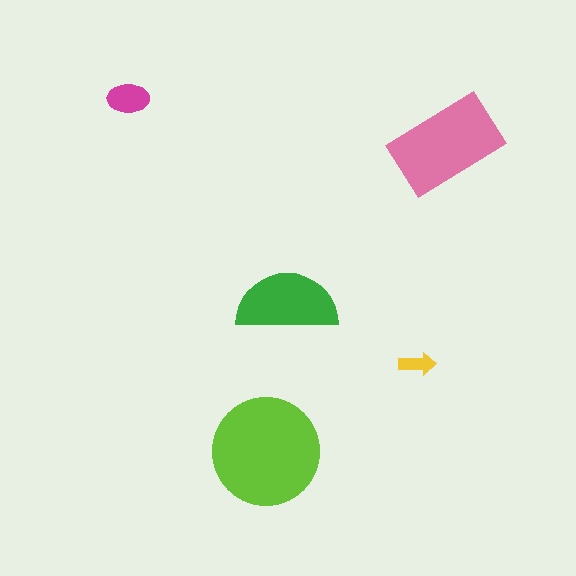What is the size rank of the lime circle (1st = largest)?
1st.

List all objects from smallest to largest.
The yellow arrow, the magenta ellipse, the green semicircle, the pink rectangle, the lime circle.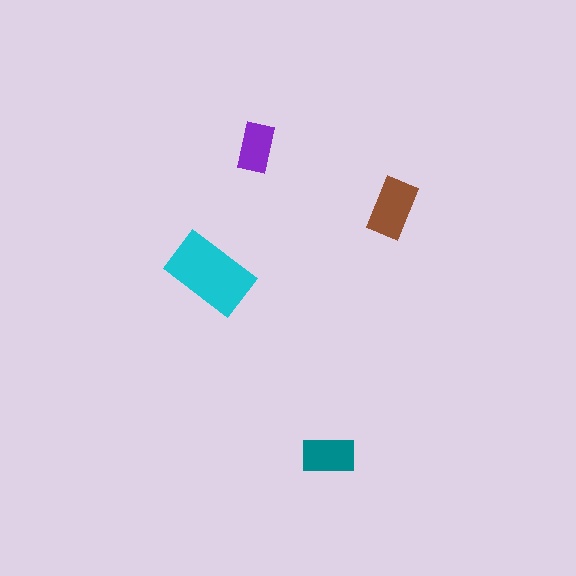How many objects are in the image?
There are 4 objects in the image.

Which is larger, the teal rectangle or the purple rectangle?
The teal one.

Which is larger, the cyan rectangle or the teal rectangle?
The cyan one.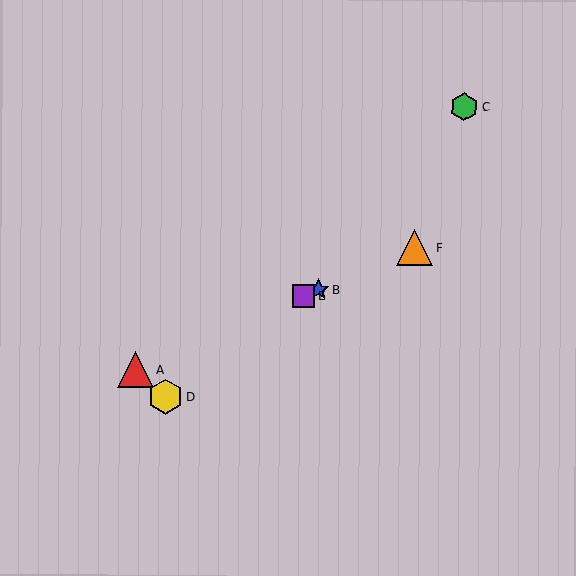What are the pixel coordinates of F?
Object F is at (415, 248).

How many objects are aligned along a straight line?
4 objects (A, B, E, F) are aligned along a straight line.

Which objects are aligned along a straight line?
Objects A, B, E, F are aligned along a straight line.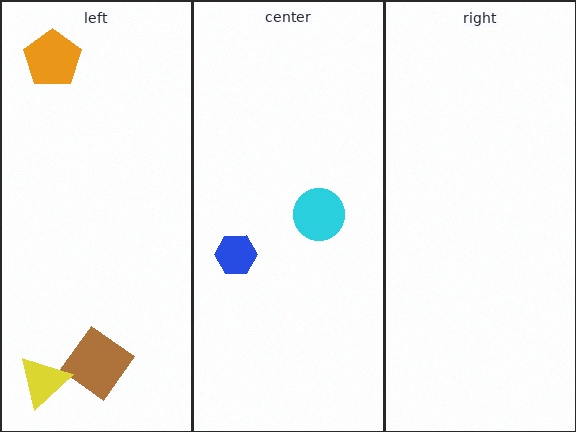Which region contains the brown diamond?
The left region.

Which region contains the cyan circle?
The center region.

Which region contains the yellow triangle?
The left region.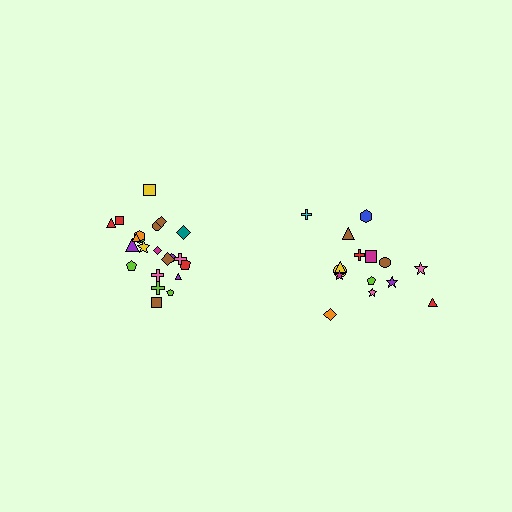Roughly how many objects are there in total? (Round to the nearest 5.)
Roughly 35 objects in total.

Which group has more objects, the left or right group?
The left group.